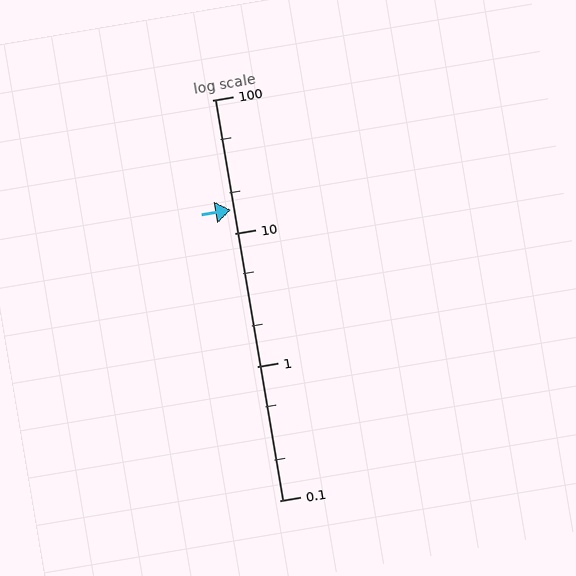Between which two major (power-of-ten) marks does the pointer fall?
The pointer is between 10 and 100.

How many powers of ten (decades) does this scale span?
The scale spans 3 decades, from 0.1 to 100.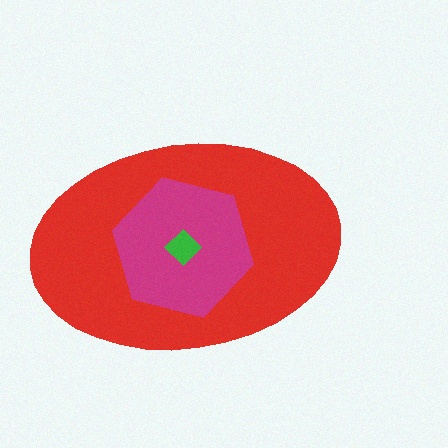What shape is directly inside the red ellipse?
The magenta hexagon.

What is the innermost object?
The green diamond.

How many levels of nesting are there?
3.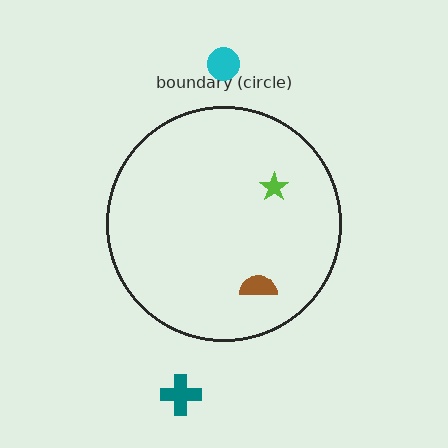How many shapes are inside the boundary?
2 inside, 2 outside.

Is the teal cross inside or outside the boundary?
Outside.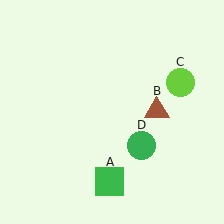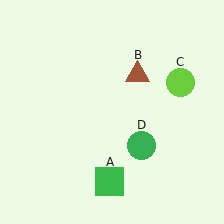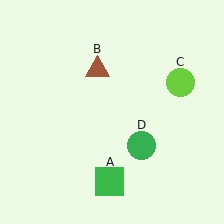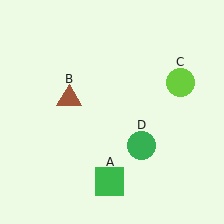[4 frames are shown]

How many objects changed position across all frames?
1 object changed position: brown triangle (object B).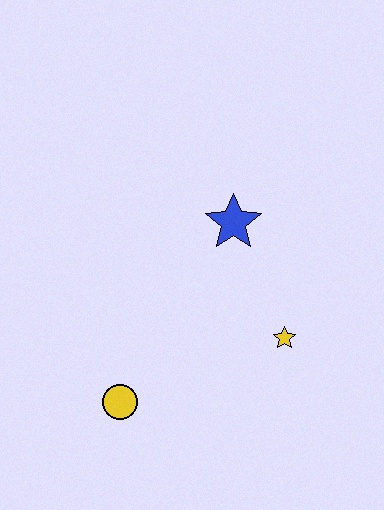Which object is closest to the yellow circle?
The yellow star is closest to the yellow circle.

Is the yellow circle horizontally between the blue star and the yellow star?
No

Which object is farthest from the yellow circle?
The blue star is farthest from the yellow circle.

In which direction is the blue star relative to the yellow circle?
The blue star is above the yellow circle.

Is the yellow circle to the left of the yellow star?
Yes